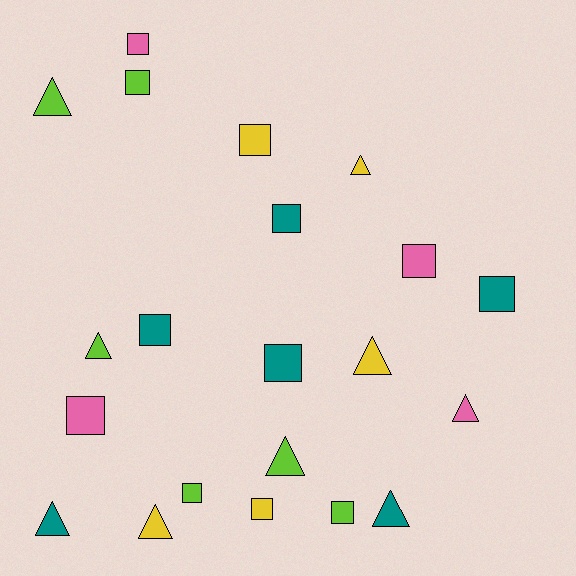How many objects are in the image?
There are 21 objects.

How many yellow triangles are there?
There are 3 yellow triangles.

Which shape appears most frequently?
Square, with 12 objects.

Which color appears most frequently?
Teal, with 6 objects.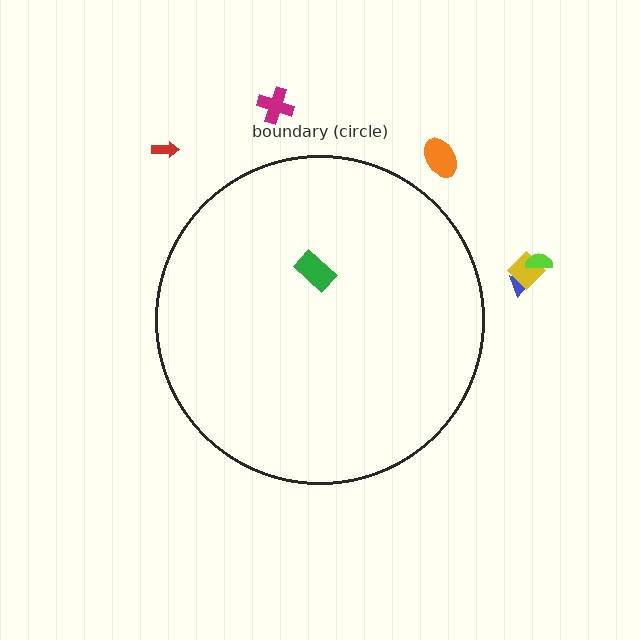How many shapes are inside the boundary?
1 inside, 6 outside.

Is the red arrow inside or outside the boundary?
Outside.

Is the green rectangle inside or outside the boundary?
Inside.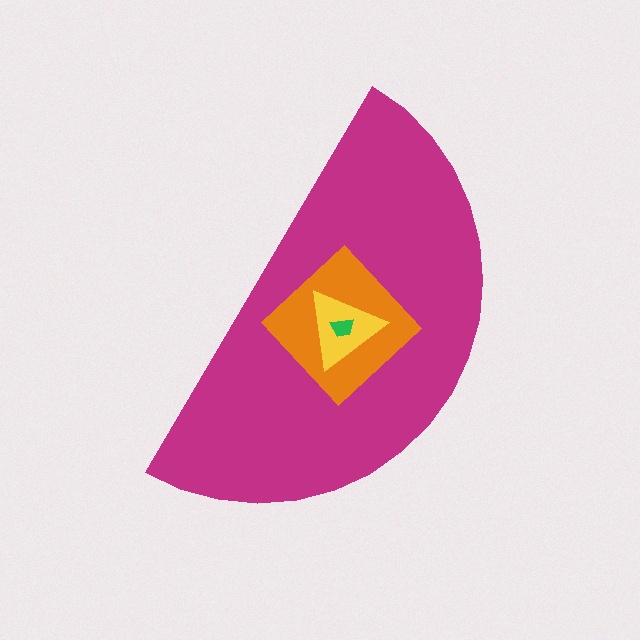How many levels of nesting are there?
4.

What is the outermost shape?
The magenta semicircle.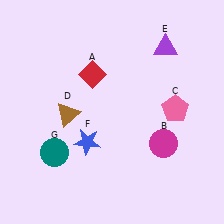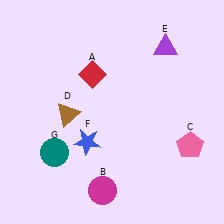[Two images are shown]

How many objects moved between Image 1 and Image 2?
2 objects moved between the two images.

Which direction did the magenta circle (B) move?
The magenta circle (B) moved left.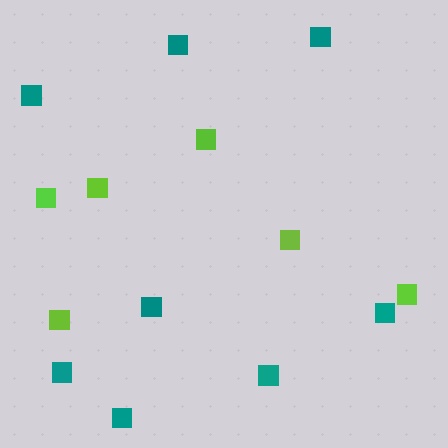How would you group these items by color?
There are 2 groups: one group of teal squares (8) and one group of lime squares (6).